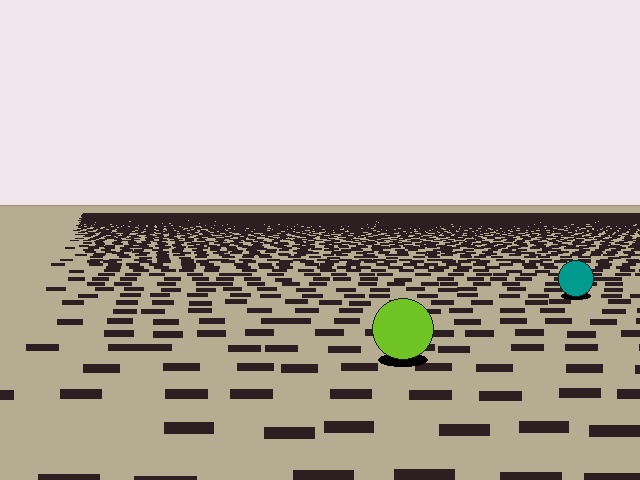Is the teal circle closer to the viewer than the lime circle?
No. The lime circle is closer — you can tell from the texture gradient: the ground texture is coarser near it.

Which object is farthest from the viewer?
The teal circle is farthest from the viewer. It appears smaller and the ground texture around it is denser.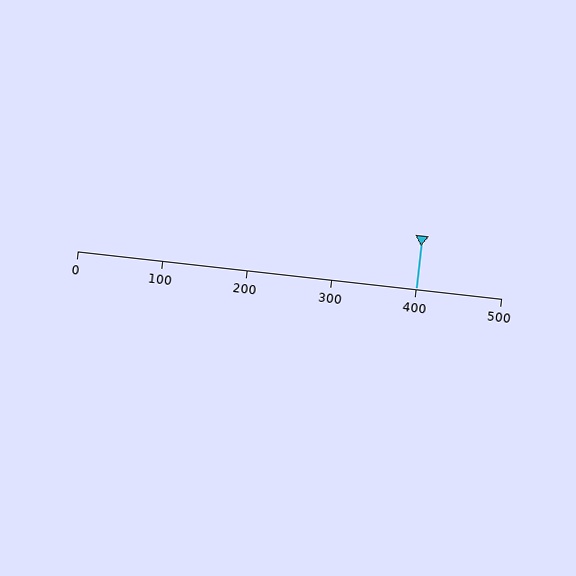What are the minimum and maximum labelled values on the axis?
The axis runs from 0 to 500.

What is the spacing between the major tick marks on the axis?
The major ticks are spaced 100 apart.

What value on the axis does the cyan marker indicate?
The marker indicates approximately 400.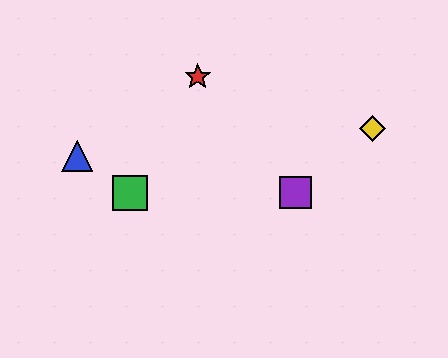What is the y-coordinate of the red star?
The red star is at y≈77.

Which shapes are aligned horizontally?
The green square, the purple square are aligned horizontally.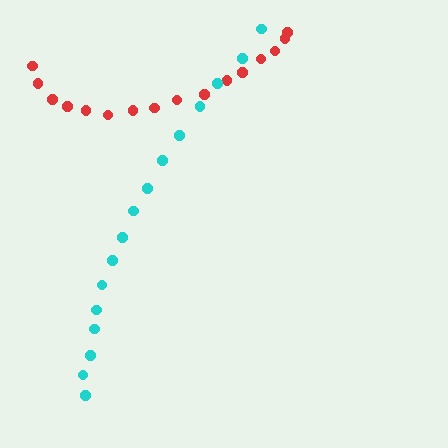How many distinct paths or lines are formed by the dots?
There are 2 distinct paths.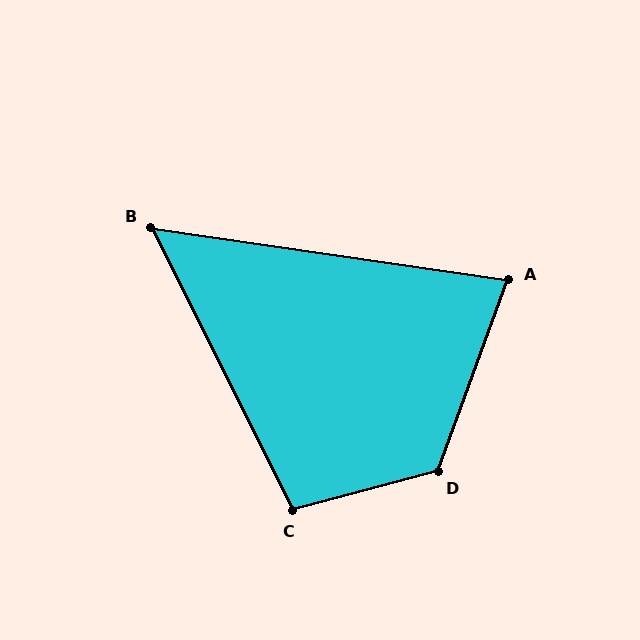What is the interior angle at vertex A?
Approximately 78 degrees (acute).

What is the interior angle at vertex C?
Approximately 102 degrees (obtuse).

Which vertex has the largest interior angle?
D, at approximately 125 degrees.